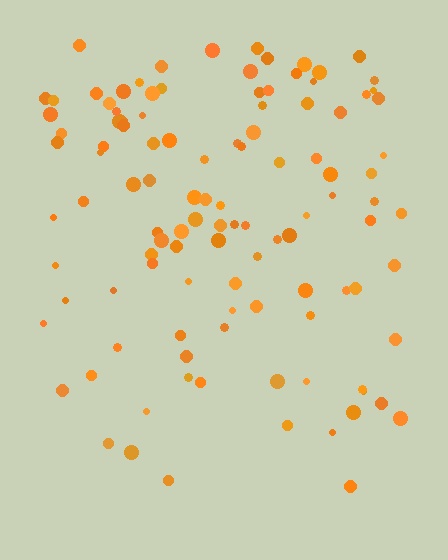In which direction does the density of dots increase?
From bottom to top, with the top side densest.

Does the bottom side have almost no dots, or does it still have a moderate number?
Still a moderate number, just noticeably fewer than the top.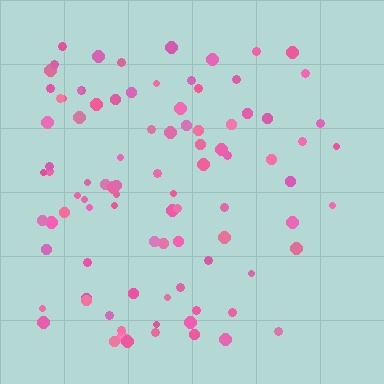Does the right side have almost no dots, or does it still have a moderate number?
Still a moderate number, just noticeably fewer than the left.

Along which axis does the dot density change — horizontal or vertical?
Horizontal.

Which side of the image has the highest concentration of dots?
The left.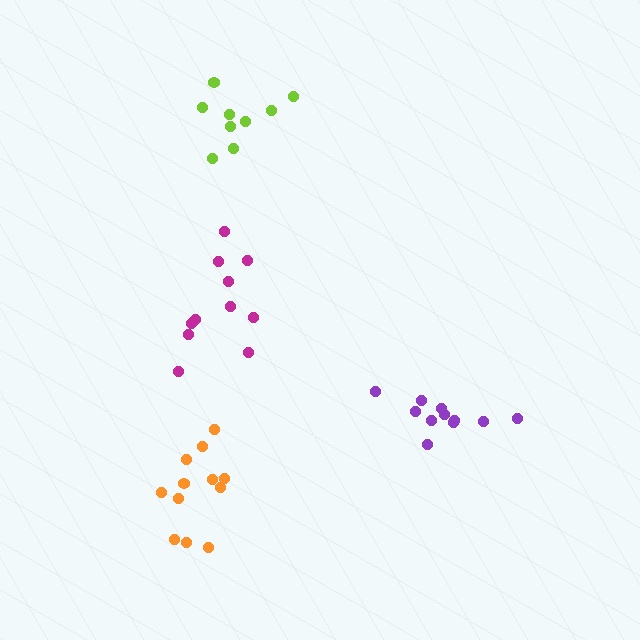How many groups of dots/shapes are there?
There are 4 groups.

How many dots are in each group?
Group 1: 9 dots, Group 2: 11 dots, Group 3: 11 dots, Group 4: 12 dots (43 total).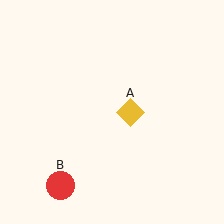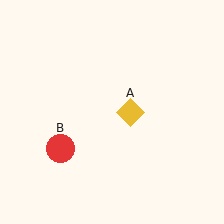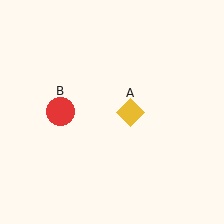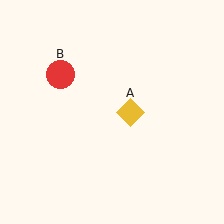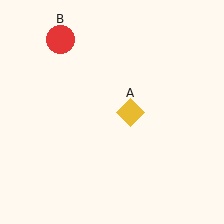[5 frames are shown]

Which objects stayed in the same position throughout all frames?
Yellow diamond (object A) remained stationary.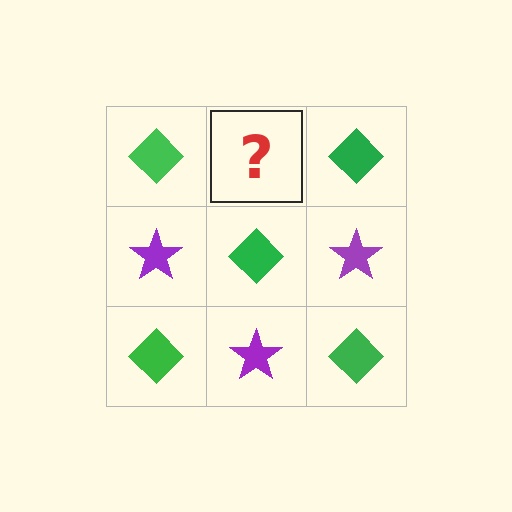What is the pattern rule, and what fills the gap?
The rule is that it alternates green diamond and purple star in a checkerboard pattern. The gap should be filled with a purple star.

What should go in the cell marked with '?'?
The missing cell should contain a purple star.